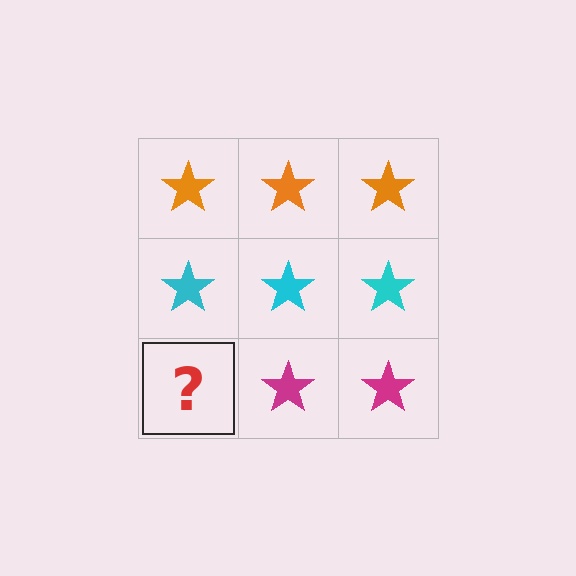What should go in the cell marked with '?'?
The missing cell should contain a magenta star.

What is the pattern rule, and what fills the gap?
The rule is that each row has a consistent color. The gap should be filled with a magenta star.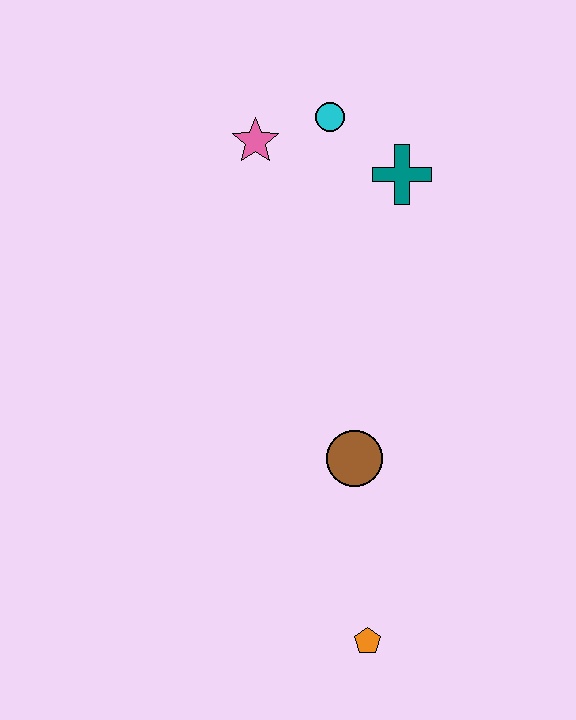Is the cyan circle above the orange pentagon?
Yes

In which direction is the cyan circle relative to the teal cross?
The cyan circle is to the left of the teal cross.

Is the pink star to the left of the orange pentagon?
Yes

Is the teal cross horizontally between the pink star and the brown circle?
No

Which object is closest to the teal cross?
The cyan circle is closest to the teal cross.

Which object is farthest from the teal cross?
The orange pentagon is farthest from the teal cross.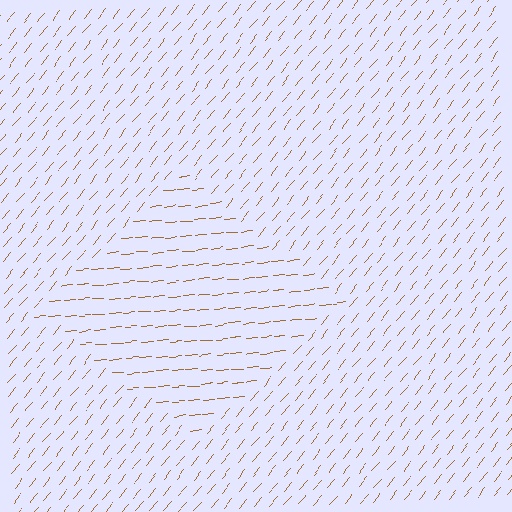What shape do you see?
I see a diamond.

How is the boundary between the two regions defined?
The boundary is defined purely by a change in line orientation (approximately 45 degrees difference). All lines are the same color and thickness.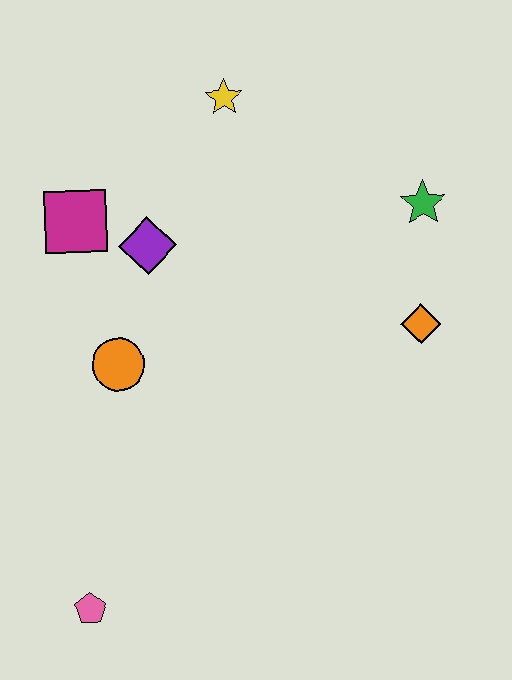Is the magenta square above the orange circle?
Yes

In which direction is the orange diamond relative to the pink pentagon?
The orange diamond is to the right of the pink pentagon.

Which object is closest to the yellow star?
The purple diamond is closest to the yellow star.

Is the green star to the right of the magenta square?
Yes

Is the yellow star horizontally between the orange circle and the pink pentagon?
No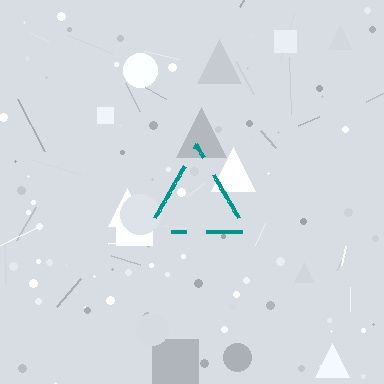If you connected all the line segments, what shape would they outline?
They would outline a triangle.